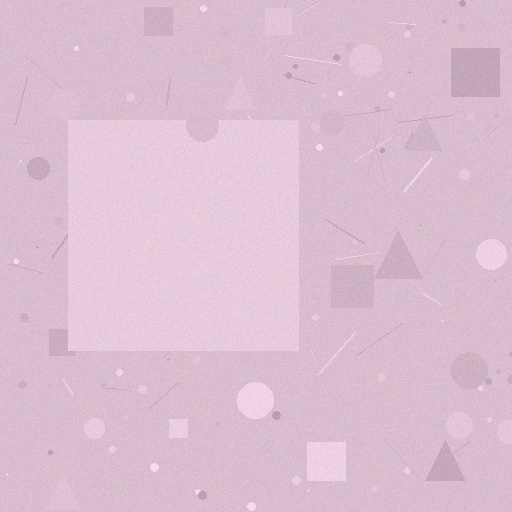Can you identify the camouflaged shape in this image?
The camouflaged shape is a square.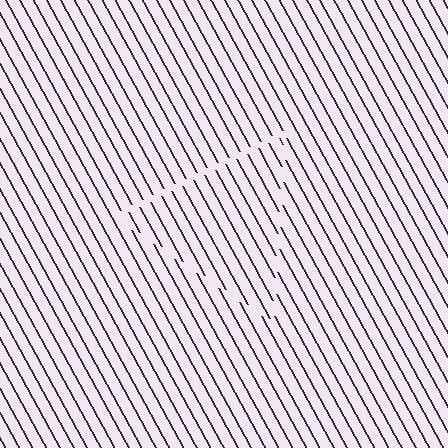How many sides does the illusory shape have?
3 sides — the line-ends trace a triangle.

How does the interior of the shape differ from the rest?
The interior of the shape contains the same grating, shifted by half a period — the contour is defined by the phase discontinuity where line-ends from the inner and outer gratings abut.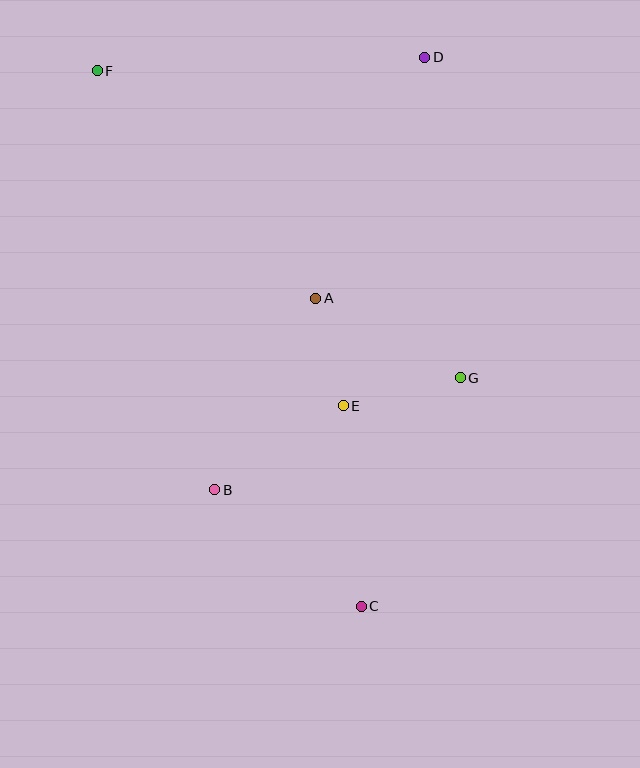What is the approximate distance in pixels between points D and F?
The distance between D and F is approximately 328 pixels.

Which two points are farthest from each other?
Points C and F are farthest from each other.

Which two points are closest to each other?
Points A and E are closest to each other.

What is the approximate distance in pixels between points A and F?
The distance between A and F is approximately 315 pixels.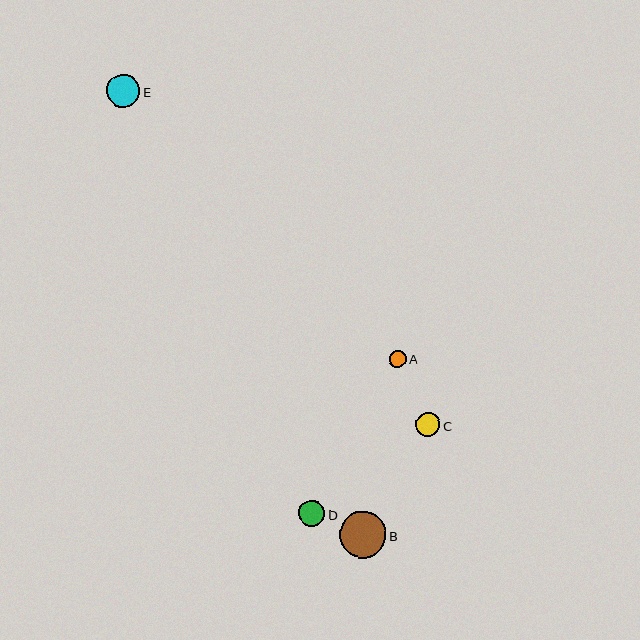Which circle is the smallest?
Circle A is the smallest with a size of approximately 17 pixels.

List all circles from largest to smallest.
From largest to smallest: B, E, D, C, A.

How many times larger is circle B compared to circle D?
Circle B is approximately 1.8 times the size of circle D.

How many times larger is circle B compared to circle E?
Circle B is approximately 1.4 times the size of circle E.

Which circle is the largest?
Circle B is the largest with a size of approximately 47 pixels.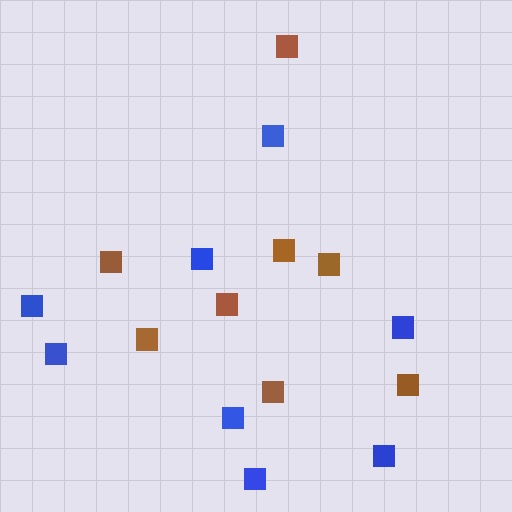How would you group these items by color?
There are 2 groups: one group of blue squares (8) and one group of brown squares (8).